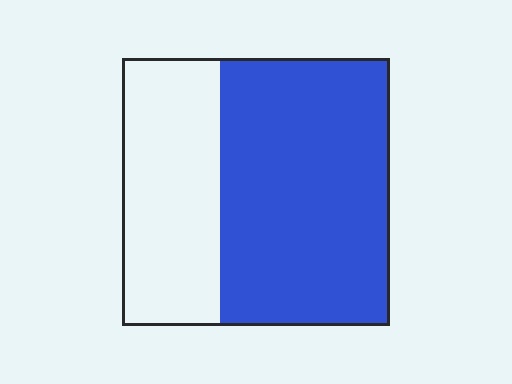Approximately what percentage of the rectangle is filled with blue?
Approximately 65%.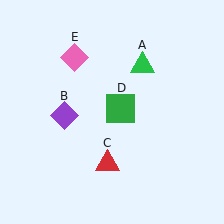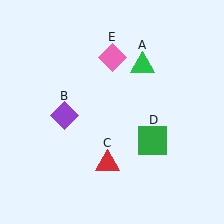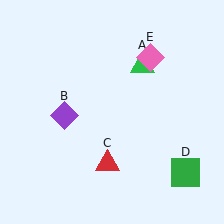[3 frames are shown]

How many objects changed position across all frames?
2 objects changed position: green square (object D), pink diamond (object E).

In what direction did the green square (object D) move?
The green square (object D) moved down and to the right.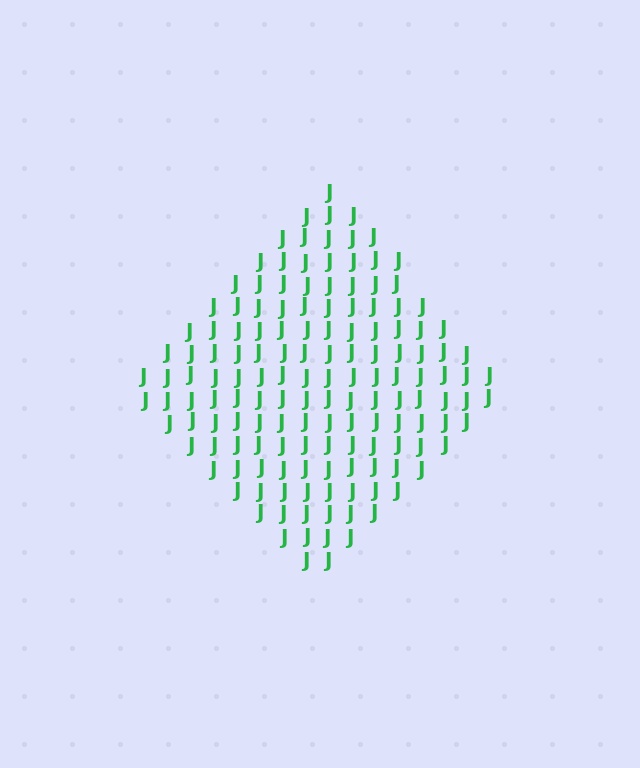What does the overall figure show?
The overall figure shows a diamond.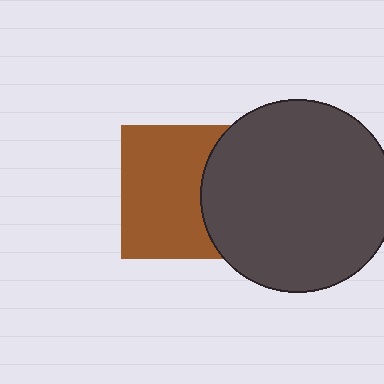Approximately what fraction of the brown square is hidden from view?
Roughly 35% of the brown square is hidden behind the dark gray circle.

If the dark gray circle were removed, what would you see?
You would see the complete brown square.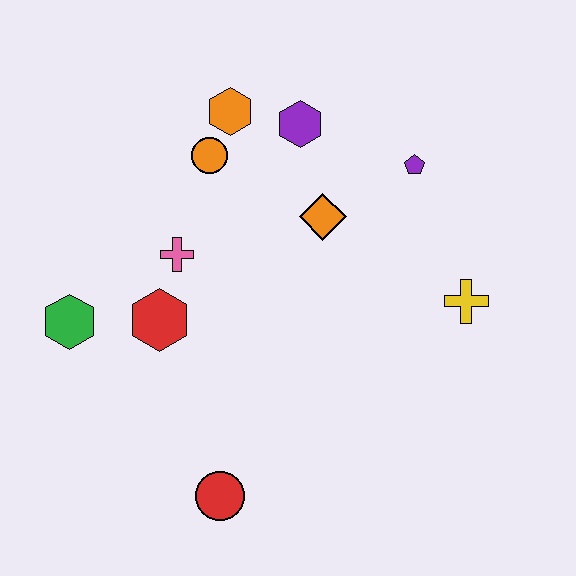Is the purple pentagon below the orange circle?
Yes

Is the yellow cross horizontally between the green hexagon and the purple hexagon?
No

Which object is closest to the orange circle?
The orange hexagon is closest to the orange circle.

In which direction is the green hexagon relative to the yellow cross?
The green hexagon is to the left of the yellow cross.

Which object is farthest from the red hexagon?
The yellow cross is farthest from the red hexagon.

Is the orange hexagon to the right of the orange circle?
Yes